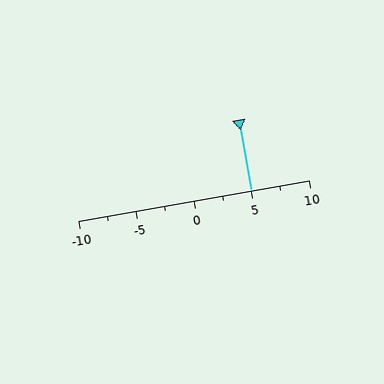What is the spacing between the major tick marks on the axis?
The major ticks are spaced 5 apart.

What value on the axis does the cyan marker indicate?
The marker indicates approximately 5.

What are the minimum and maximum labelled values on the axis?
The axis runs from -10 to 10.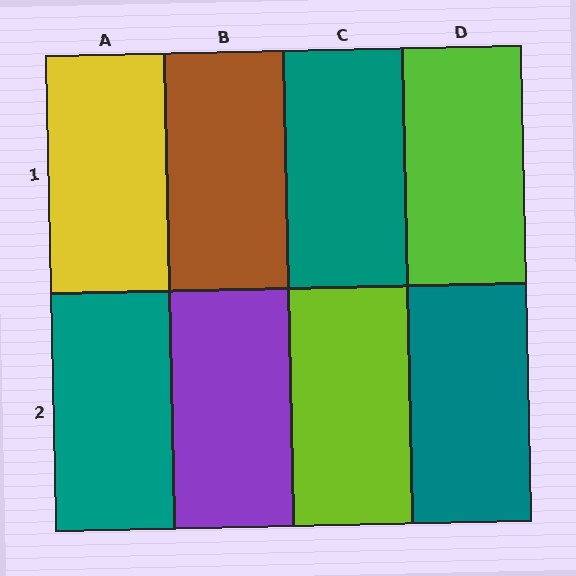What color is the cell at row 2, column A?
Teal.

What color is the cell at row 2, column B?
Purple.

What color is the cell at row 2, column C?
Lime.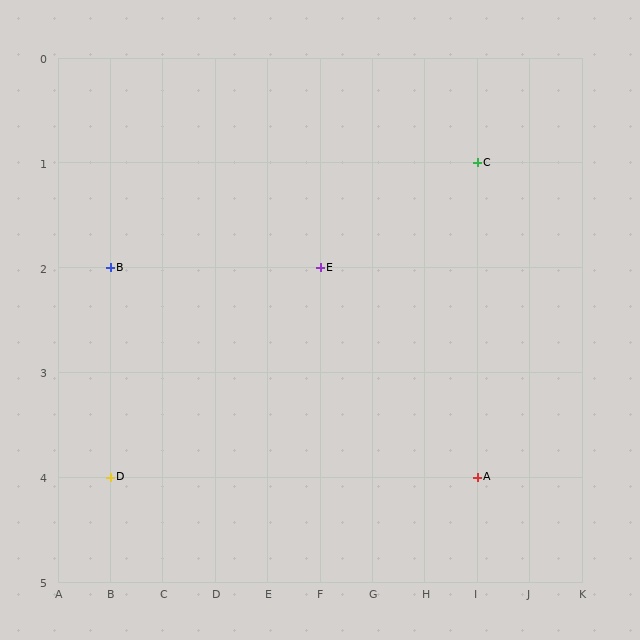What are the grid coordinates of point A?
Point A is at grid coordinates (I, 4).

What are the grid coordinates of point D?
Point D is at grid coordinates (B, 4).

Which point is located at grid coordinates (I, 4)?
Point A is at (I, 4).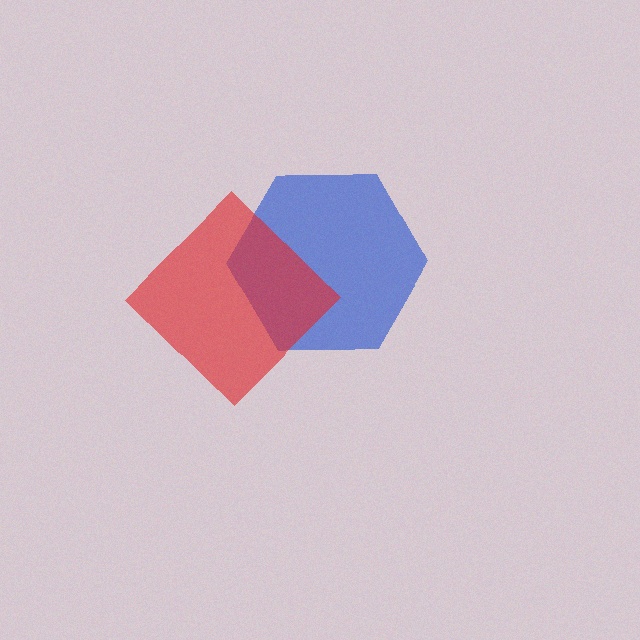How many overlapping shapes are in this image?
There are 2 overlapping shapes in the image.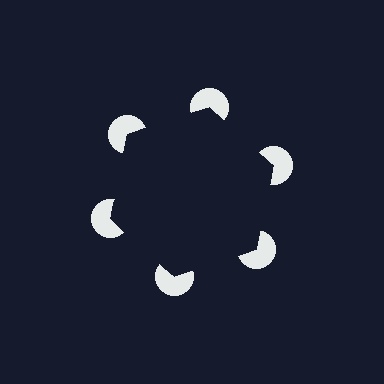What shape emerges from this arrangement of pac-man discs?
An illusory hexagon — its edges are inferred from the aligned wedge cuts in the pac-man discs, not physically drawn.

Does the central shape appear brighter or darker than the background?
It typically appears slightly darker than the background, even though no actual brightness change is drawn.